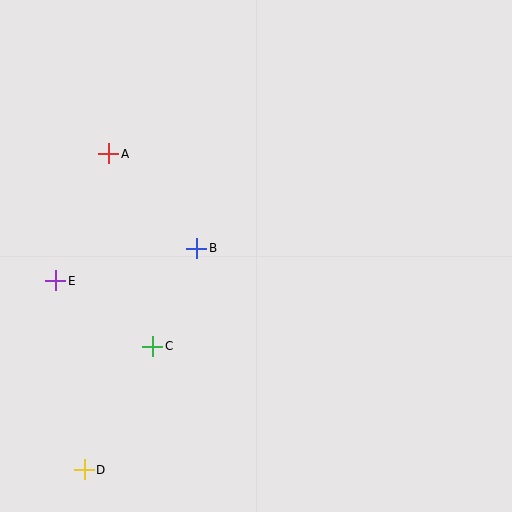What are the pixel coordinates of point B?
Point B is at (197, 248).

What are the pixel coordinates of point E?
Point E is at (56, 281).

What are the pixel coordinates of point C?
Point C is at (153, 346).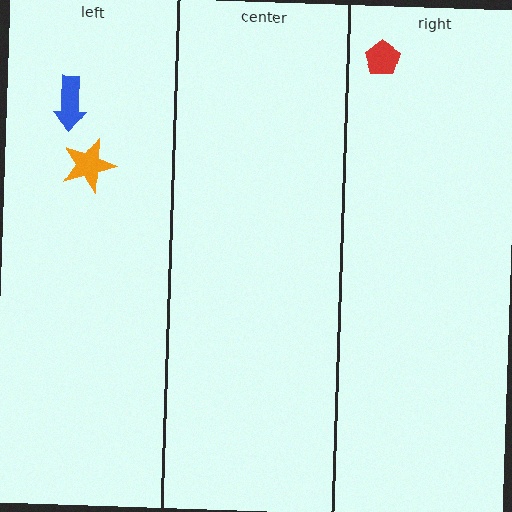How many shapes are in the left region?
2.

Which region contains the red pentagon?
The right region.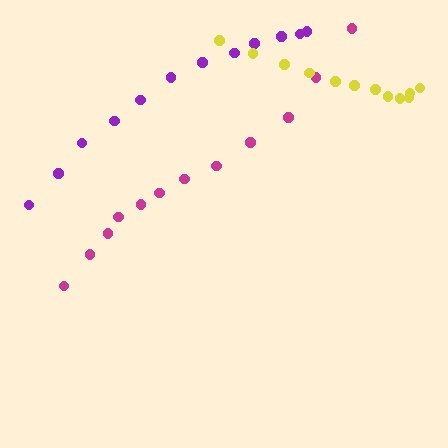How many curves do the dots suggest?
There are 3 distinct paths.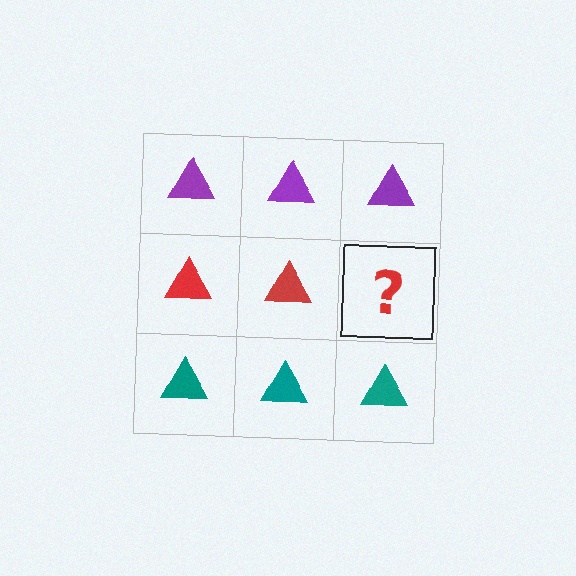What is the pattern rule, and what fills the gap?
The rule is that each row has a consistent color. The gap should be filled with a red triangle.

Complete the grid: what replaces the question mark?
The question mark should be replaced with a red triangle.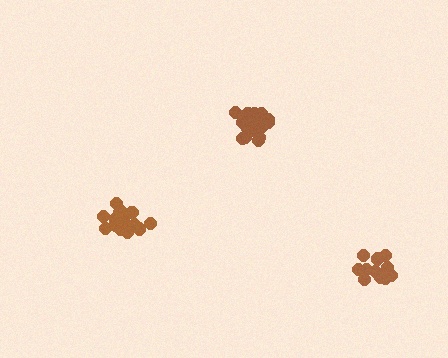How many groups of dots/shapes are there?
There are 3 groups.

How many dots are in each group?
Group 1: 19 dots, Group 2: 20 dots, Group 3: 17 dots (56 total).